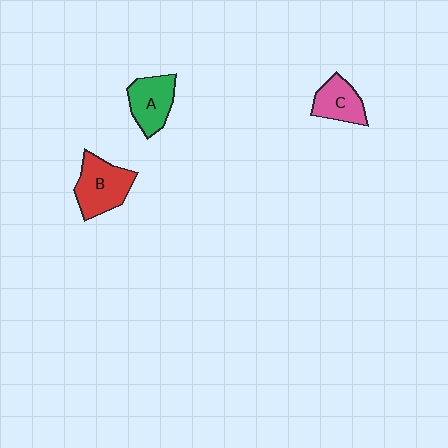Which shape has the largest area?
Shape B (red).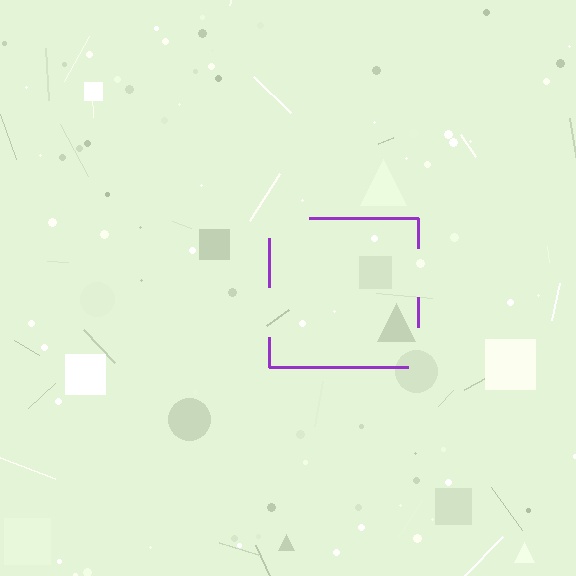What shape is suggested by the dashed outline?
The dashed outline suggests a square.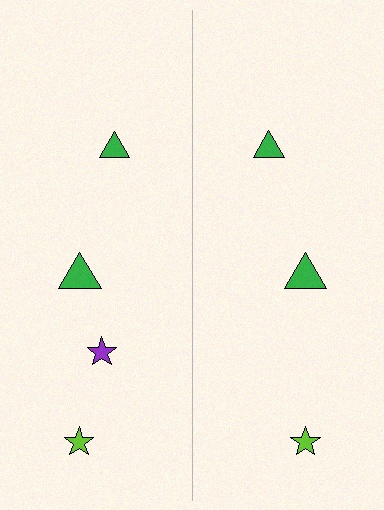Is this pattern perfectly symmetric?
No, the pattern is not perfectly symmetric. A purple star is missing from the right side.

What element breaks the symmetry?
A purple star is missing from the right side.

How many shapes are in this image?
There are 7 shapes in this image.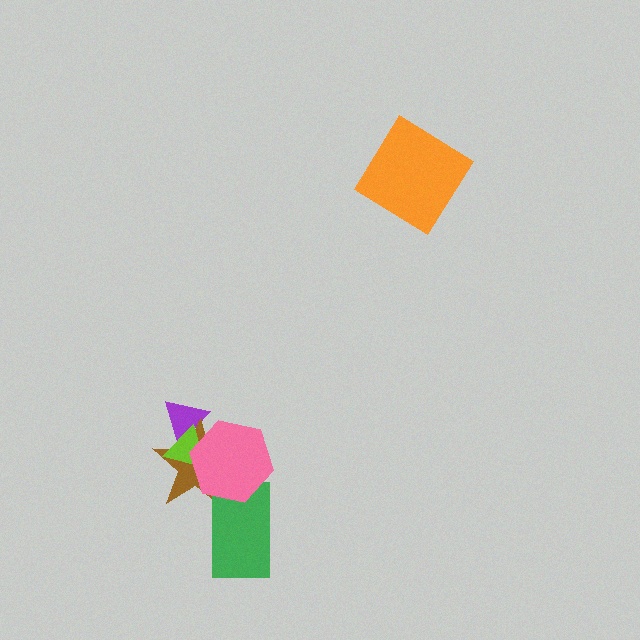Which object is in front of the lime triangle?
The pink hexagon is in front of the lime triangle.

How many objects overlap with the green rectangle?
2 objects overlap with the green rectangle.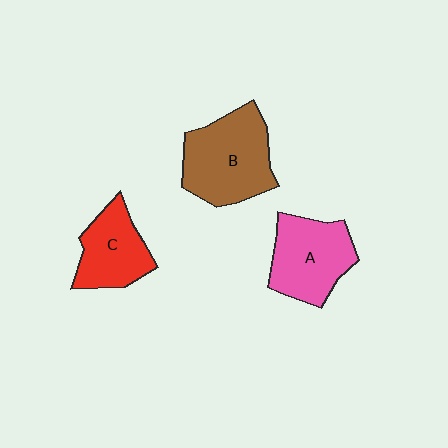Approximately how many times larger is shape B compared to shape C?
Approximately 1.5 times.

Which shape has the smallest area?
Shape C (red).